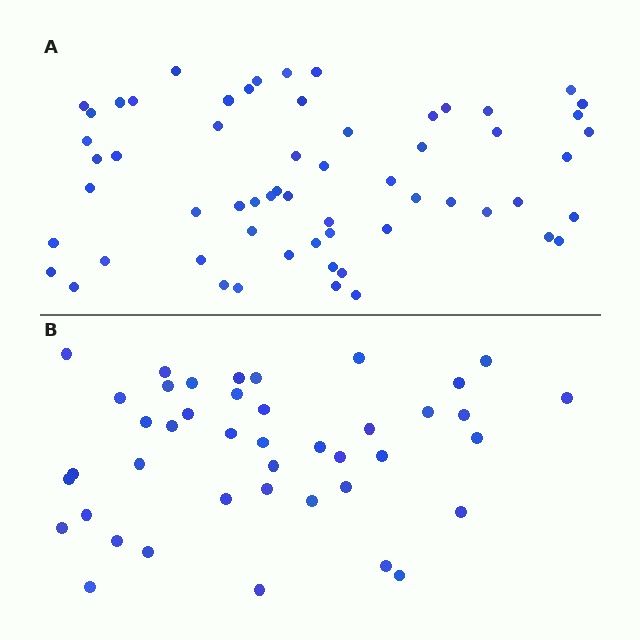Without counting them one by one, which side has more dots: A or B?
Region A (the top region) has more dots.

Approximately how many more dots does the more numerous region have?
Region A has approximately 20 more dots than region B.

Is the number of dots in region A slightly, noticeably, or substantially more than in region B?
Region A has noticeably more, but not dramatically so. The ratio is roughly 1.4 to 1.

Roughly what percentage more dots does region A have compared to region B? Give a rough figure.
About 45% more.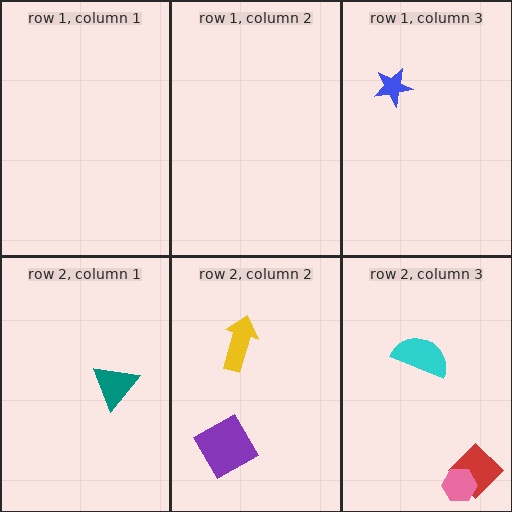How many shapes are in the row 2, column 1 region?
1.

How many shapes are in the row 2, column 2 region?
2.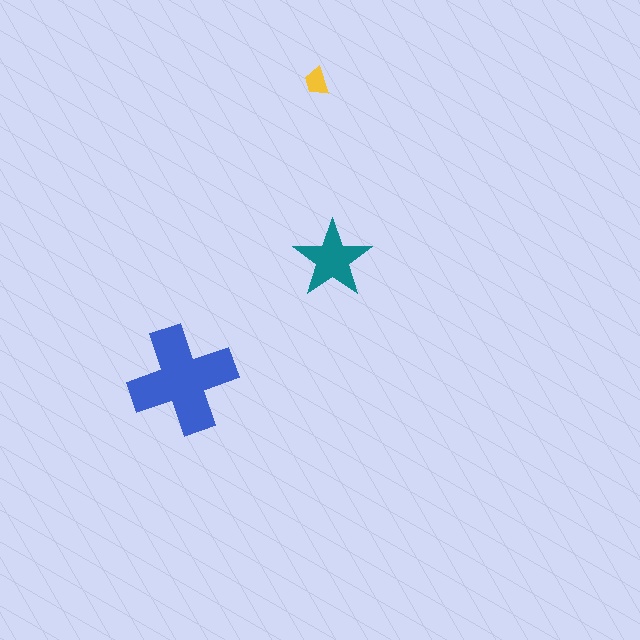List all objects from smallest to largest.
The yellow trapezoid, the teal star, the blue cross.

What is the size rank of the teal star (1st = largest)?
2nd.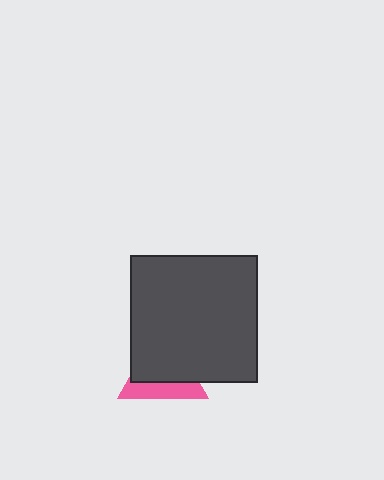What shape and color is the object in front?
The object in front is a dark gray square.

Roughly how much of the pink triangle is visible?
A small part of it is visible (roughly 36%).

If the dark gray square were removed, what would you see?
You would see the complete pink triangle.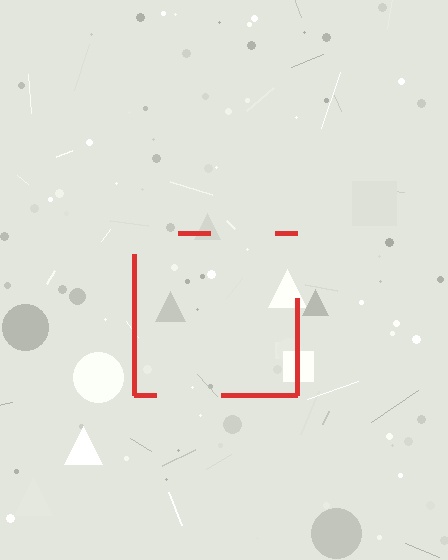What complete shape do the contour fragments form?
The contour fragments form a square.